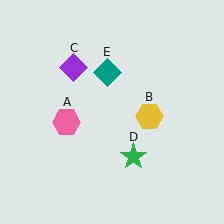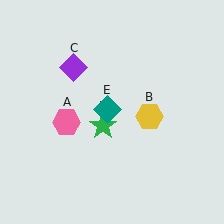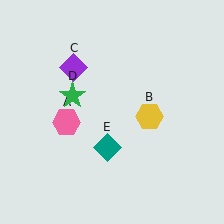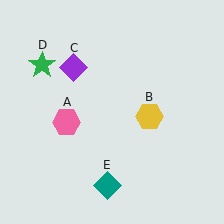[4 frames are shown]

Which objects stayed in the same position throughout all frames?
Pink hexagon (object A) and yellow hexagon (object B) and purple diamond (object C) remained stationary.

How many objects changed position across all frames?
2 objects changed position: green star (object D), teal diamond (object E).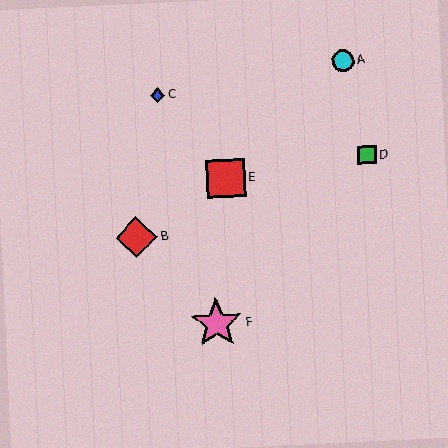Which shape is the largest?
The pink star (labeled F) is the largest.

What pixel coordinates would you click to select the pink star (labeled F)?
Click at (217, 323) to select the pink star F.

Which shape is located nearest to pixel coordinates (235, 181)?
The red square (labeled E) at (226, 178) is nearest to that location.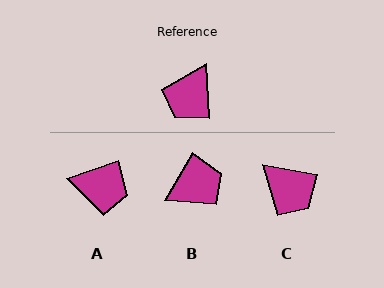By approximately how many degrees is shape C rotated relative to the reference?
Approximately 77 degrees counter-clockwise.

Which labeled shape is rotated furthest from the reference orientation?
B, about 146 degrees away.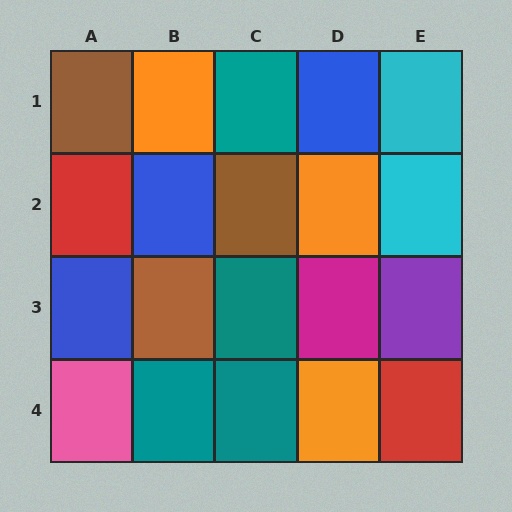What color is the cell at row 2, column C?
Brown.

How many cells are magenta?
1 cell is magenta.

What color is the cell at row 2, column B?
Blue.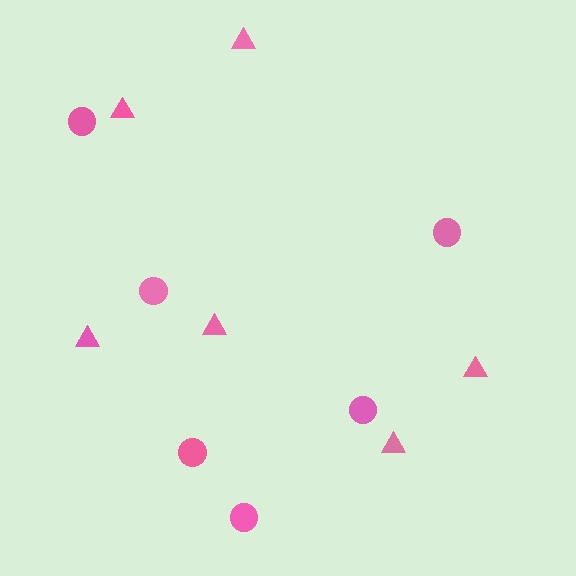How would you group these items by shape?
There are 2 groups: one group of circles (6) and one group of triangles (6).